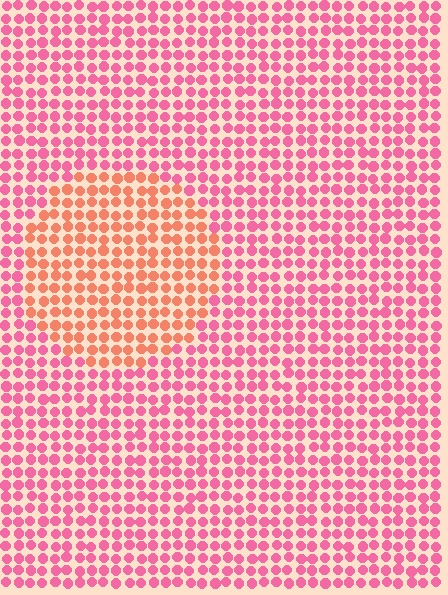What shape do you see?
I see a circle.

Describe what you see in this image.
The image is filled with small pink elements in a uniform arrangement. A circle-shaped region is visible where the elements are tinted to a slightly different hue, forming a subtle color boundary.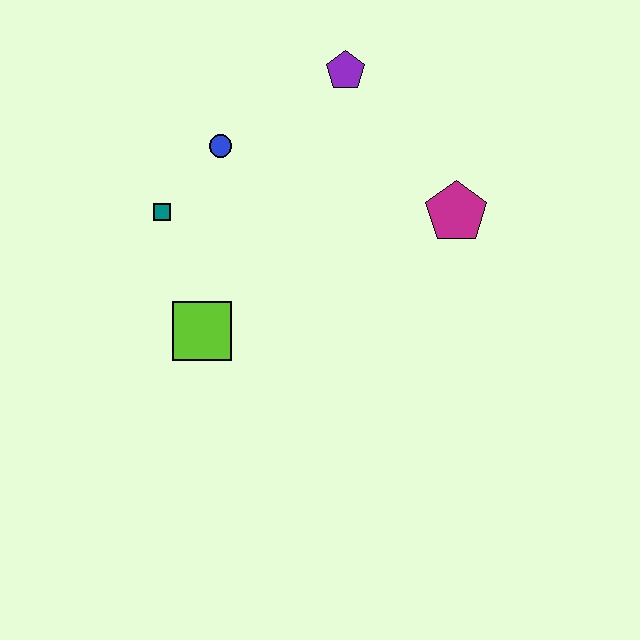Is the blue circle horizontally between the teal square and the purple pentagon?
Yes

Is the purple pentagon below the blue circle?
No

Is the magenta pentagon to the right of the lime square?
Yes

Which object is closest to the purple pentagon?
The blue circle is closest to the purple pentagon.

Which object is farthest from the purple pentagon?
The lime square is farthest from the purple pentagon.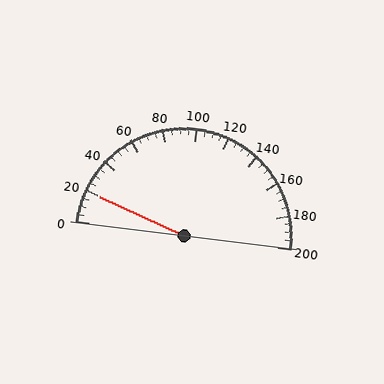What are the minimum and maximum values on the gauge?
The gauge ranges from 0 to 200.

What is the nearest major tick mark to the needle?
The nearest major tick mark is 20.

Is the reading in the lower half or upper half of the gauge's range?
The reading is in the lower half of the range (0 to 200).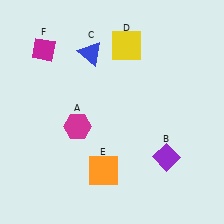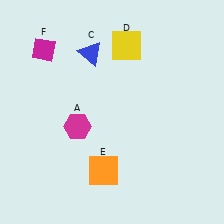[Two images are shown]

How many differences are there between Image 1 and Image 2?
There is 1 difference between the two images.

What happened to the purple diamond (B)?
The purple diamond (B) was removed in Image 2. It was in the bottom-right area of Image 1.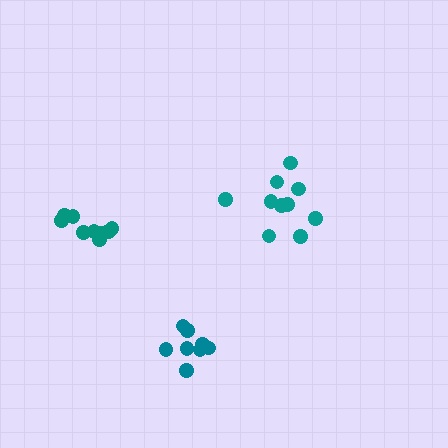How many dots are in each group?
Group 1: 9 dots, Group 2: 10 dots, Group 3: 8 dots (27 total).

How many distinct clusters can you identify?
There are 3 distinct clusters.